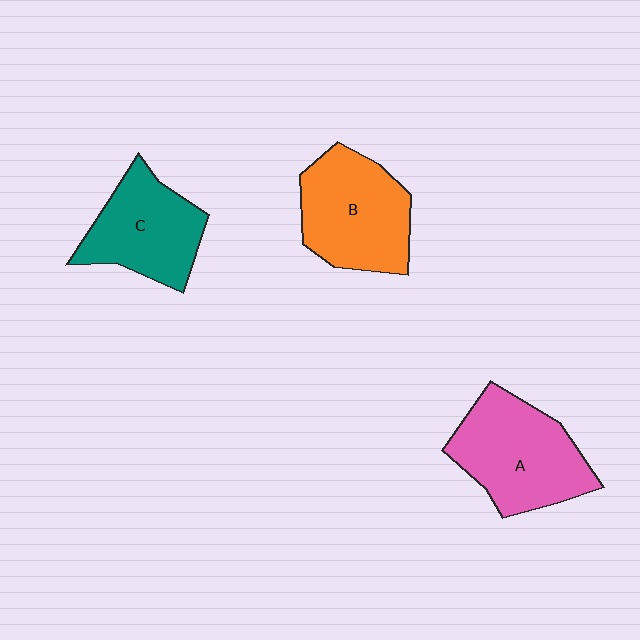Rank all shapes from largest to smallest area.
From largest to smallest: A (pink), B (orange), C (teal).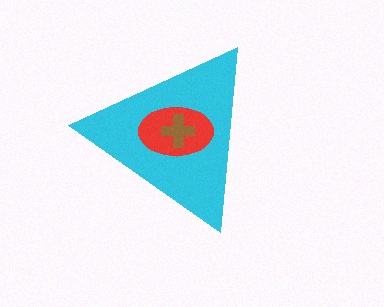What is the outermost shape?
The cyan triangle.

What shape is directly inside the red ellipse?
The brown cross.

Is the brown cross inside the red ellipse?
Yes.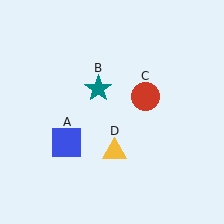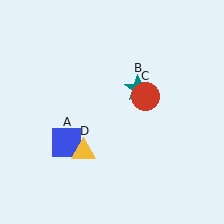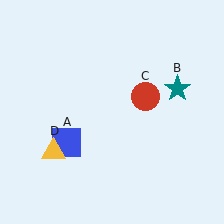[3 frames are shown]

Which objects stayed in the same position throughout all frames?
Blue square (object A) and red circle (object C) remained stationary.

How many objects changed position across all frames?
2 objects changed position: teal star (object B), yellow triangle (object D).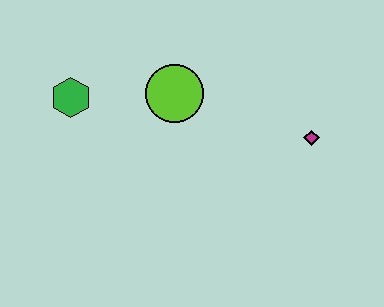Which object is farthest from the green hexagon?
The magenta diamond is farthest from the green hexagon.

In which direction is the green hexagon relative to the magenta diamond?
The green hexagon is to the left of the magenta diamond.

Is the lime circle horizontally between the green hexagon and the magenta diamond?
Yes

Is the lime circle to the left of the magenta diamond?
Yes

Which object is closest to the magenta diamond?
The lime circle is closest to the magenta diamond.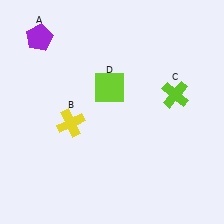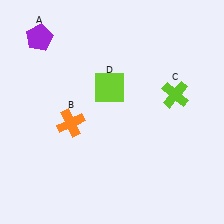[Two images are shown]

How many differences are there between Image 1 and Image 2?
There is 1 difference between the two images.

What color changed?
The cross (B) changed from yellow in Image 1 to orange in Image 2.